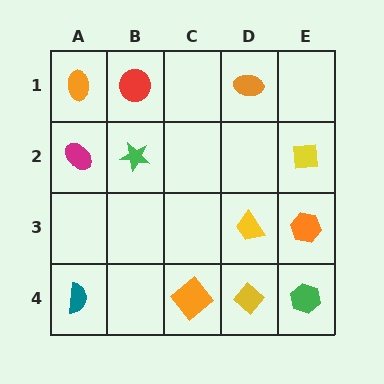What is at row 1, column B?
A red circle.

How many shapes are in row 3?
2 shapes.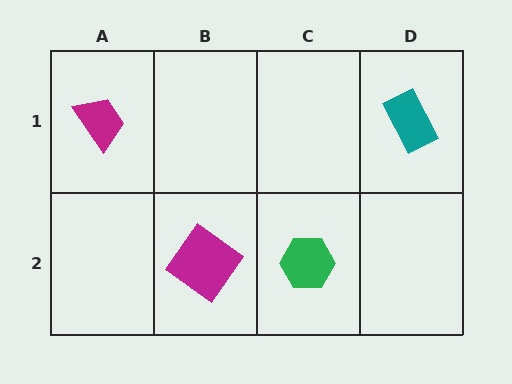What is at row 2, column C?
A green hexagon.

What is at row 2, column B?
A magenta diamond.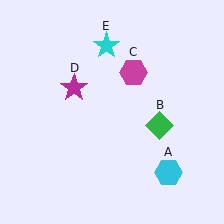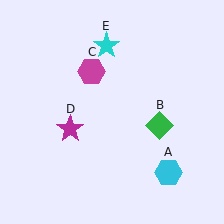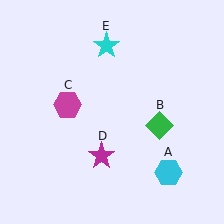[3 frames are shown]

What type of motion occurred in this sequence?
The magenta hexagon (object C), magenta star (object D) rotated counterclockwise around the center of the scene.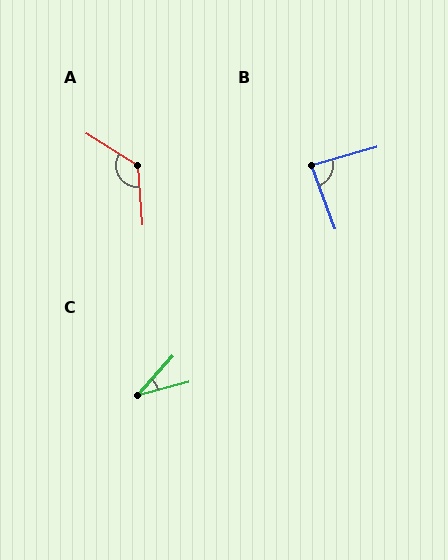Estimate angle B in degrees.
Approximately 86 degrees.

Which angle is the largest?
A, at approximately 127 degrees.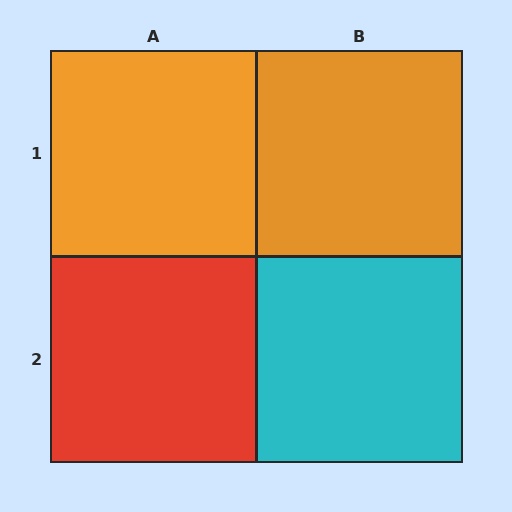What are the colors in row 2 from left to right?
Red, cyan.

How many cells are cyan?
1 cell is cyan.